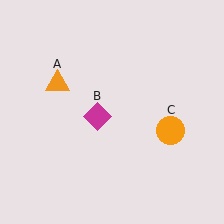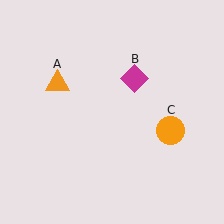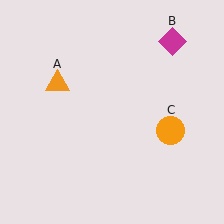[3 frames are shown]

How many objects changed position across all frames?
1 object changed position: magenta diamond (object B).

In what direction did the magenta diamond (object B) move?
The magenta diamond (object B) moved up and to the right.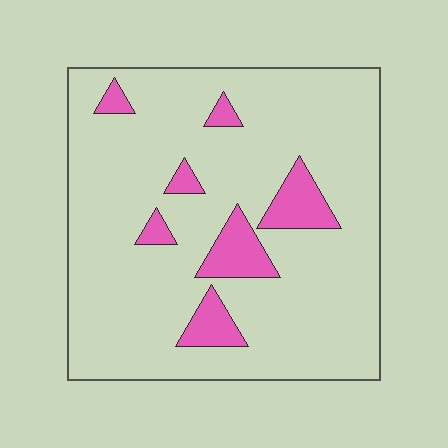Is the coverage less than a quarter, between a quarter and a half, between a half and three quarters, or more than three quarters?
Less than a quarter.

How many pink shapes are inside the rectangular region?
7.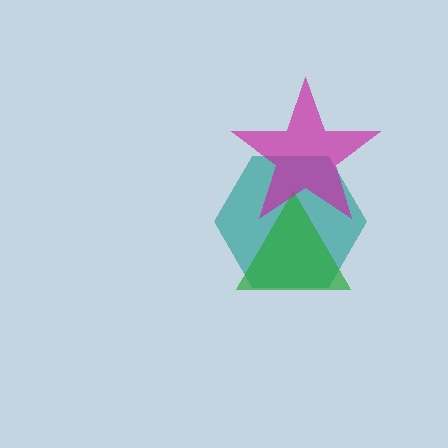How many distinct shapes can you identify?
There are 3 distinct shapes: a teal hexagon, a green triangle, a magenta star.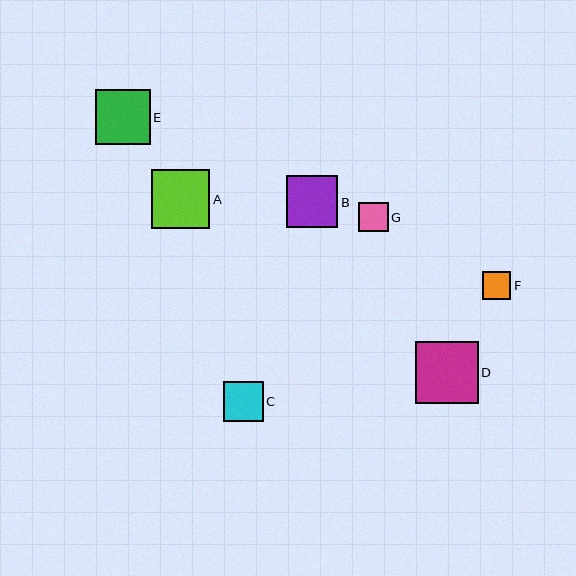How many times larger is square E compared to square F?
Square E is approximately 2.0 times the size of square F.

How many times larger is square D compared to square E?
Square D is approximately 1.1 times the size of square E.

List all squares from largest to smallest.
From largest to smallest: D, A, E, B, C, G, F.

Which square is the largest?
Square D is the largest with a size of approximately 63 pixels.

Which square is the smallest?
Square F is the smallest with a size of approximately 28 pixels.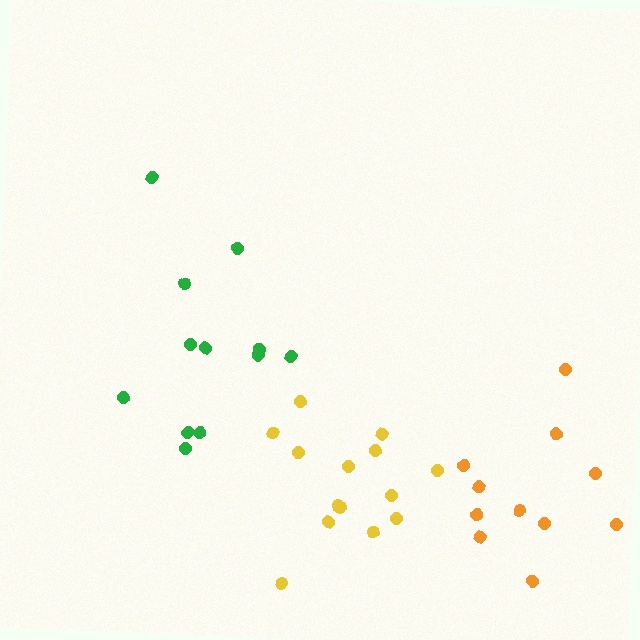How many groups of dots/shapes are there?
There are 3 groups.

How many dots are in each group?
Group 1: 12 dots, Group 2: 11 dots, Group 3: 14 dots (37 total).